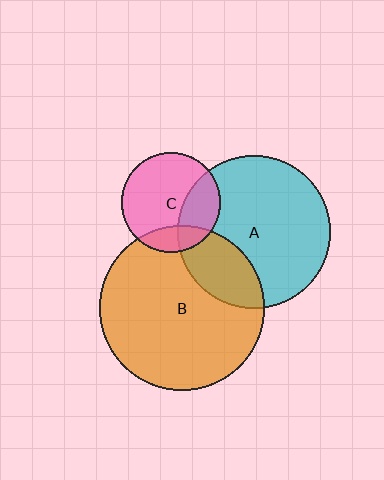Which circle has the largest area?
Circle B (orange).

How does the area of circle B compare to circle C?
Approximately 2.7 times.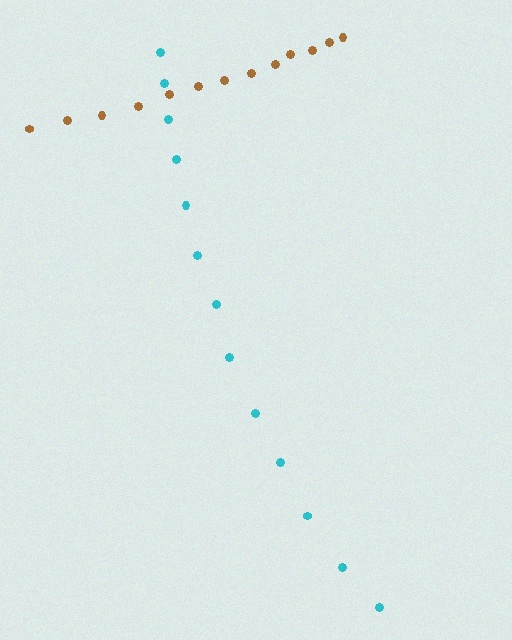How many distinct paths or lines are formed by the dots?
There are 2 distinct paths.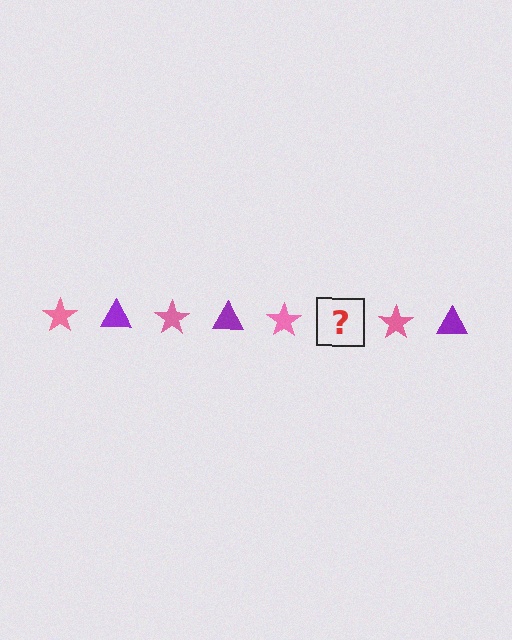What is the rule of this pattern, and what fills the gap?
The rule is that the pattern alternates between pink star and purple triangle. The gap should be filled with a purple triangle.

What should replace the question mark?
The question mark should be replaced with a purple triangle.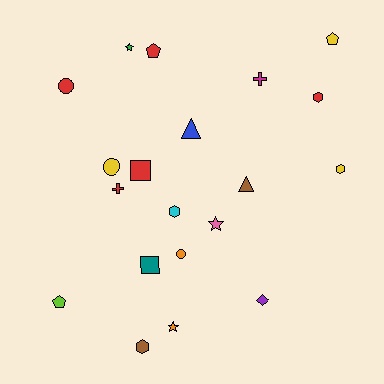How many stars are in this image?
There are 3 stars.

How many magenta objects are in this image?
There is 1 magenta object.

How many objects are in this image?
There are 20 objects.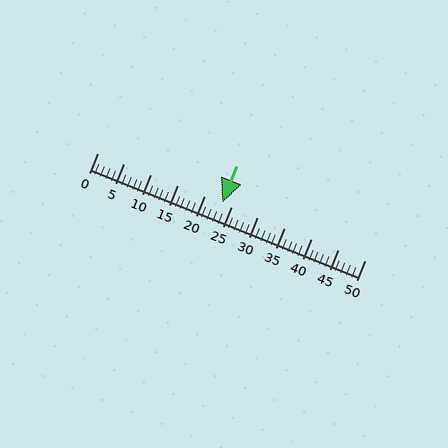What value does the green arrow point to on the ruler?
The green arrow points to approximately 23.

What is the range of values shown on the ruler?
The ruler shows values from 0 to 50.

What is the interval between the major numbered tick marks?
The major tick marks are spaced 5 units apart.